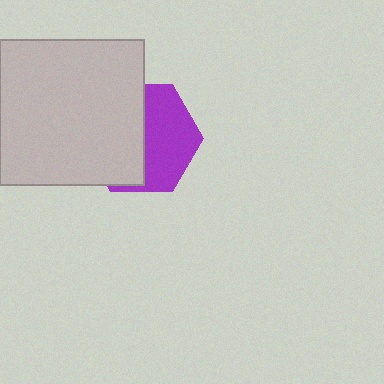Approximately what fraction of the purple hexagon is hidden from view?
Roughly 52% of the purple hexagon is hidden behind the light gray square.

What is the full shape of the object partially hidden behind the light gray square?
The partially hidden object is a purple hexagon.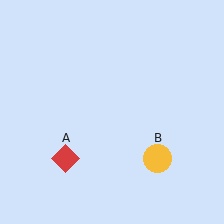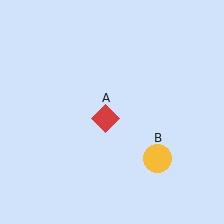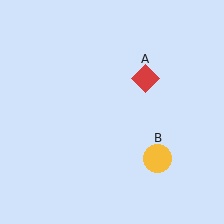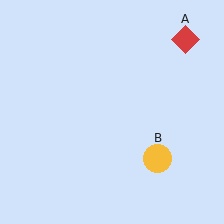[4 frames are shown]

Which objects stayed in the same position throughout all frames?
Yellow circle (object B) remained stationary.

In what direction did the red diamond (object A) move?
The red diamond (object A) moved up and to the right.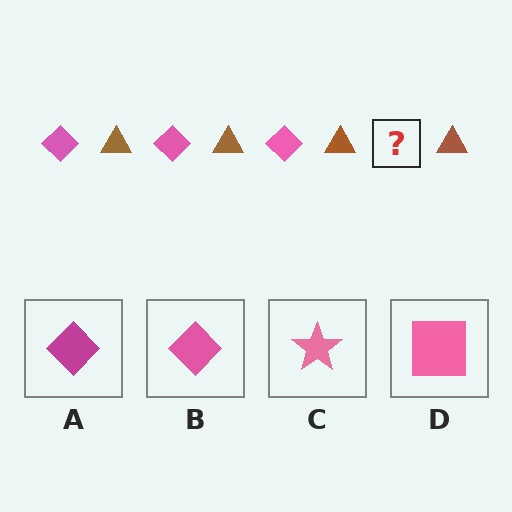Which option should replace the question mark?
Option B.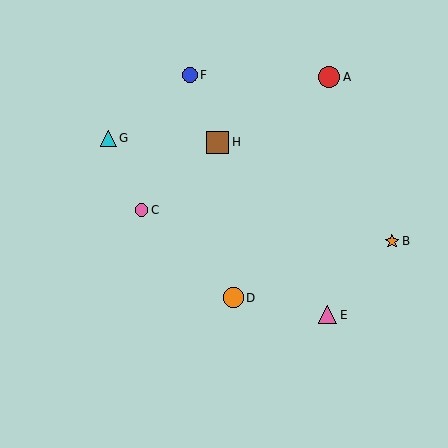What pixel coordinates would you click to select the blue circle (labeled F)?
Click at (190, 75) to select the blue circle F.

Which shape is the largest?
The brown square (labeled H) is the largest.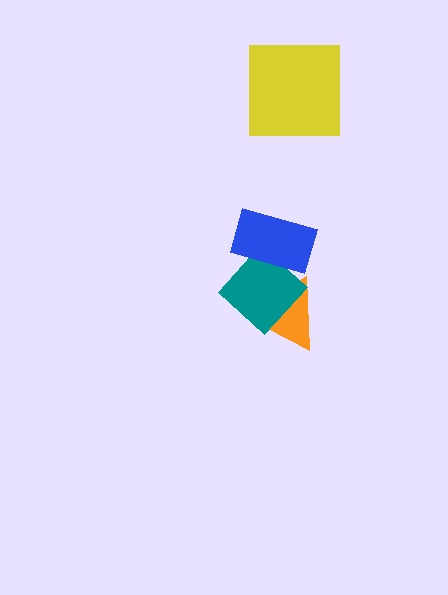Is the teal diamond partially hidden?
Yes, it is partially covered by another shape.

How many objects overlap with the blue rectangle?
1 object overlaps with the blue rectangle.